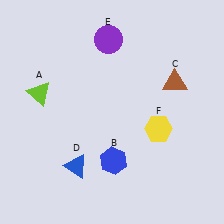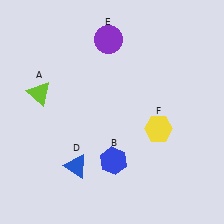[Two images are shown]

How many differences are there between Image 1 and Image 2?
There is 1 difference between the two images.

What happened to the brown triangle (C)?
The brown triangle (C) was removed in Image 2. It was in the top-right area of Image 1.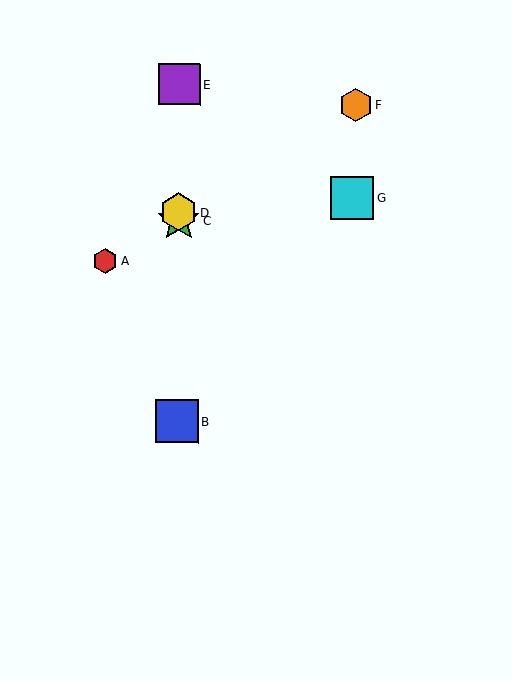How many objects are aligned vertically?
4 objects (B, C, D, E) are aligned vertically.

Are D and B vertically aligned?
Yes, both are at x≈179.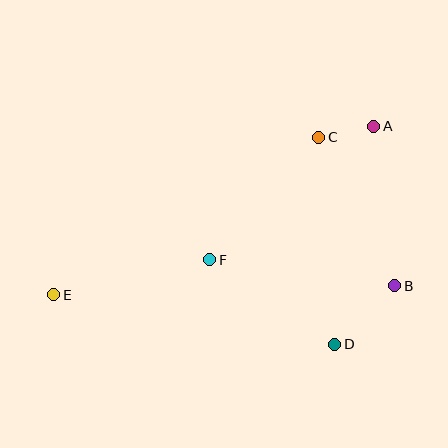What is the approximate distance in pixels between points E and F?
The distance between E and F is approximately 159 pixels.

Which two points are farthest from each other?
Points A and E are farthest from each other.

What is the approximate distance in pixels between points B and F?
The distance between B and F is approximately 187 pixels.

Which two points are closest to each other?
Points A and C are closest to each other.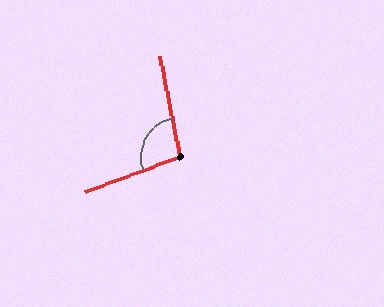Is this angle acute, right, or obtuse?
It is obtuse.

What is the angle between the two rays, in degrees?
Approximately 99 degrees.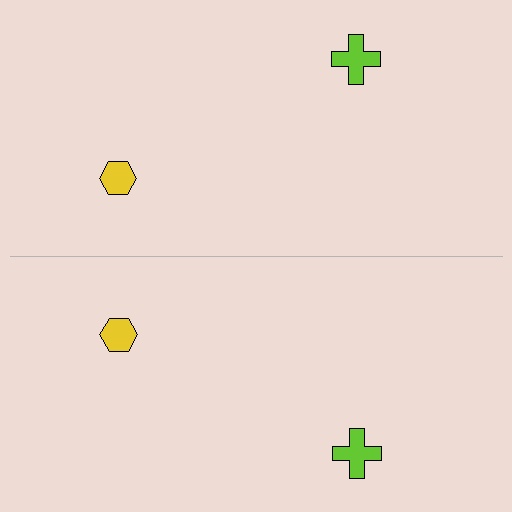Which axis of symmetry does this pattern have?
The pattern has a horizontal axis of symmetry running through the center of the image.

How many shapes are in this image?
There are 4 shapes in this image.